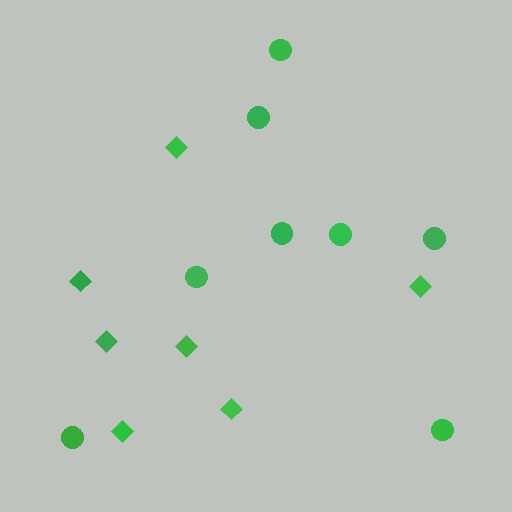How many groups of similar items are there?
There are 2 groups: one group of circles (8) and one group of diamonds (7).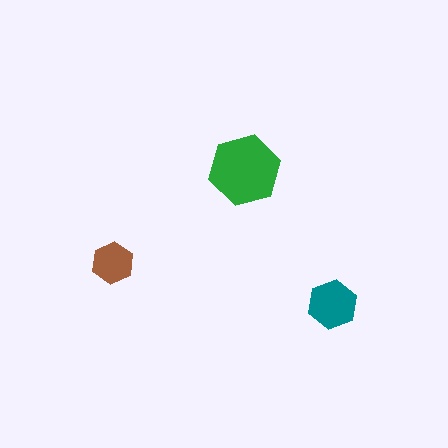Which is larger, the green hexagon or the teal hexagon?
The green one.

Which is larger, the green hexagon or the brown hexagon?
The green one.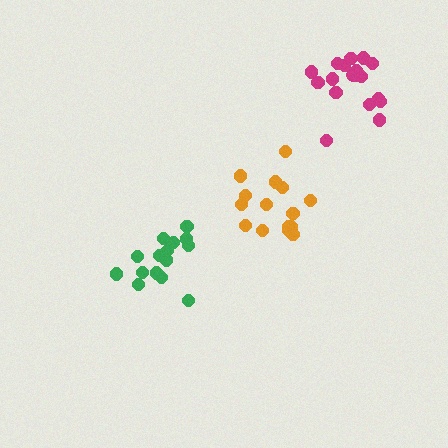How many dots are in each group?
Group 1: 15 dots, Group 2: 18 dots, Group 3: 15 dots (48 total).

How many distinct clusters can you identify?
There are 3 distinct clusters.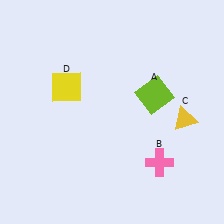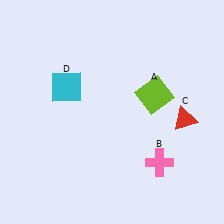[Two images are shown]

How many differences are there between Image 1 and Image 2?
There are 2 differences between the two images.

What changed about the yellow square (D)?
In Image 1, D is yellow. In Image 2, it changed to cyan.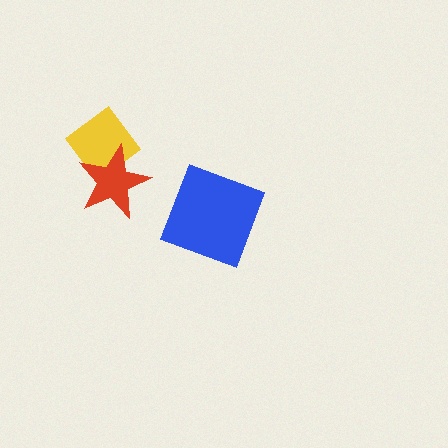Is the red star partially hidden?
No, no other shape covers it.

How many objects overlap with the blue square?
0 objects overlap with the blue square.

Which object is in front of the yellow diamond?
The red star is in front of the yellow diamond.